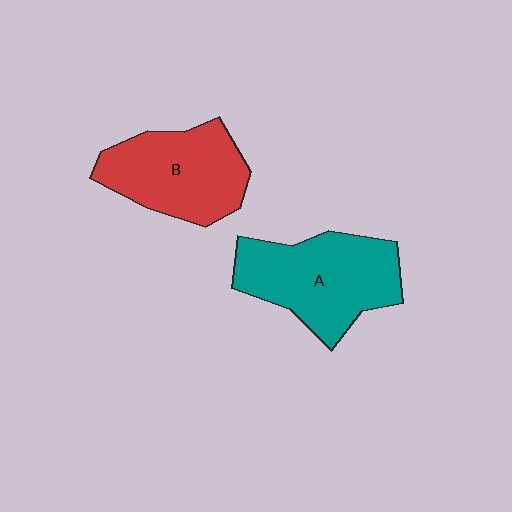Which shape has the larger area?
Shape A (teal).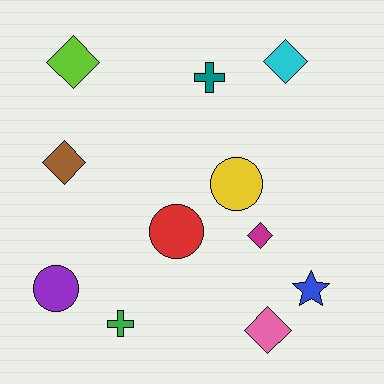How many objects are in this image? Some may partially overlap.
There are 11 objects.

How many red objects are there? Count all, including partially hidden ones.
There is 1 red object.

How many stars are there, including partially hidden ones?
There is 1 star.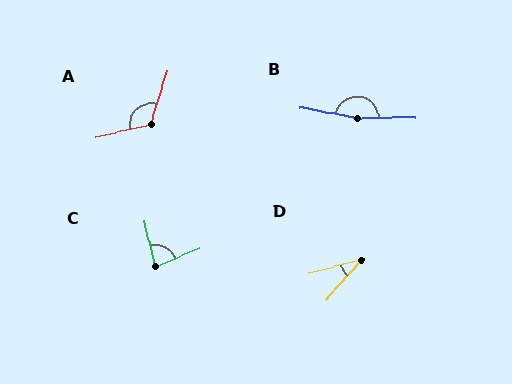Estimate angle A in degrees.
Approximately 120 degrees.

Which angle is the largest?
B, at approximately 169 degrees.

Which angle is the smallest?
D, at approximately 33 degrees.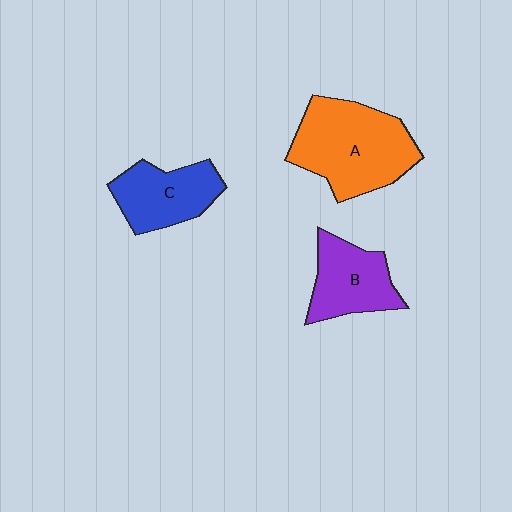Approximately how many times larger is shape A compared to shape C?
Approximately 1.6 times.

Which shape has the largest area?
Shape A (orange).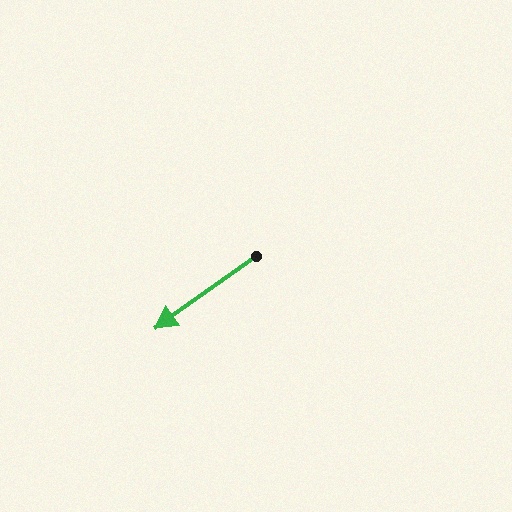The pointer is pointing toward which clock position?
Roughly 8 o'clock.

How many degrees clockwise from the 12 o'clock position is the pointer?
Approximately 235 degrees.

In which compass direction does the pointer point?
Southwest.